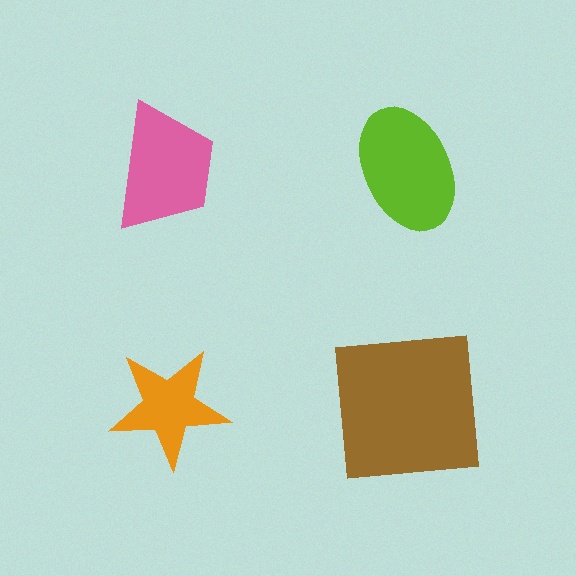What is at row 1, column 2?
A lime ellipse.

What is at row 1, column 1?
A pink trapezoid.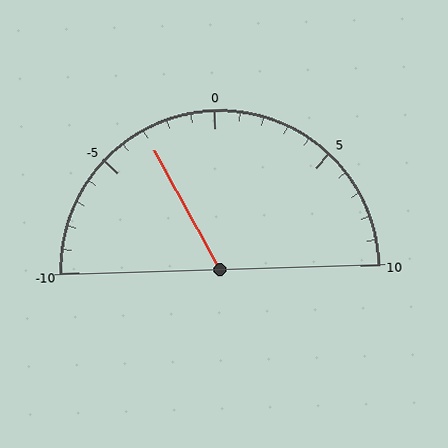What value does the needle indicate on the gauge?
The needle indicates approximately -3.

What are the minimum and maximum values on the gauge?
The gauge ranges from -10 to 10.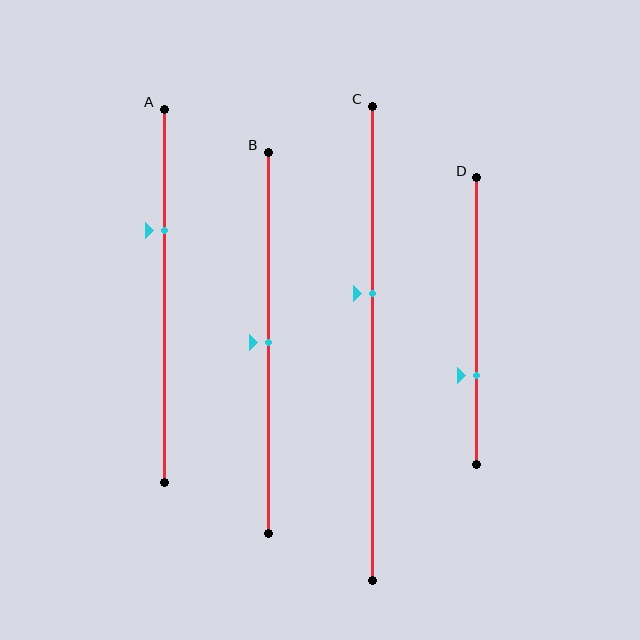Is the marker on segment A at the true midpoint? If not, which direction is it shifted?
No, the marker on segment A is shifted upward by about 18% of the segment length.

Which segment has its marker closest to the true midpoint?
Segment B has its marker closest to the true midpoint.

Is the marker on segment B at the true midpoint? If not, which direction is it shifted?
Yes, the marker on segment B is at the true midpoint.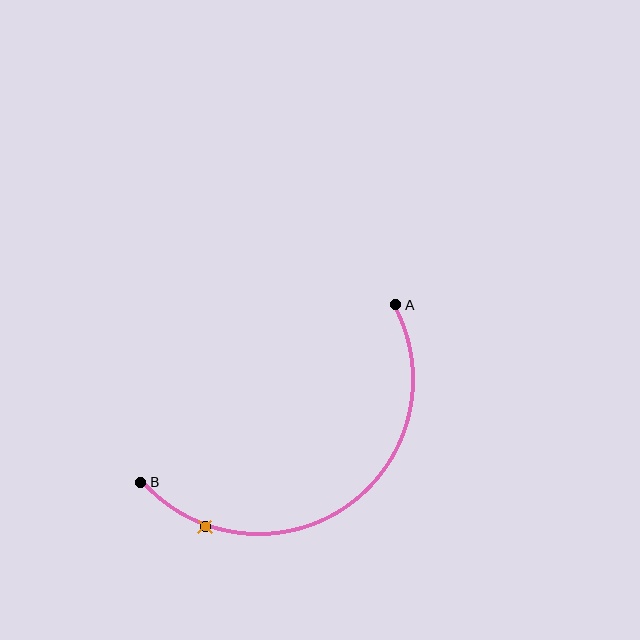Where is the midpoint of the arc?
The arc midpoint is the point on the curve farthest from the straight line joining A and B. It sits below and to the right of that line.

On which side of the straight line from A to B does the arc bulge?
The arc bulges below and to the right of the straight line connecting A and B.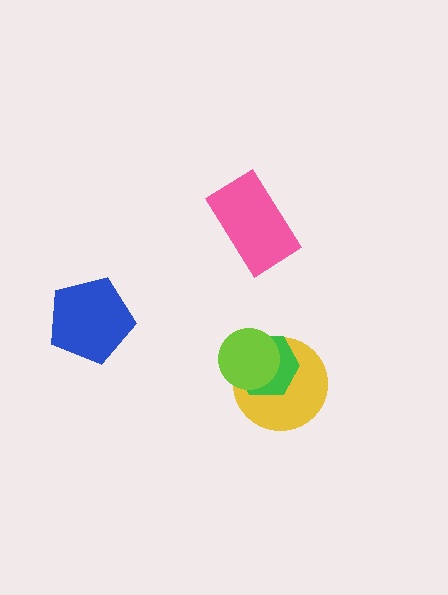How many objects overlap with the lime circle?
2 objects overlap with the lime circle.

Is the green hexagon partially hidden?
Yes, it is partially covered by another shape.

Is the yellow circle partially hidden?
Yes, it is partially covered by another shape.